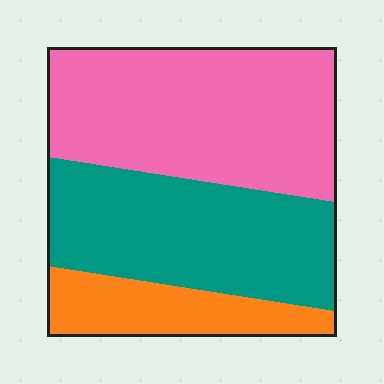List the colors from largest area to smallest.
From largest to smallest: pink, teal, orange.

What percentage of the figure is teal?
Teal covers 38% of the figure.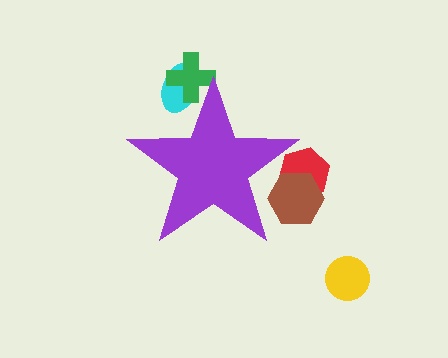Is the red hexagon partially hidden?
Yes, the red hexagon is partially hidden behind the purple star.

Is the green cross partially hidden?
Yes, the green cross is partially hidden behind the purple star.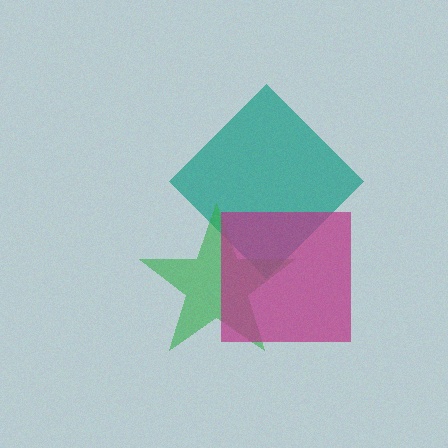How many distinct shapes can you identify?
There are 3 distinct shapes: a teal diamond, a green star, a magenta square.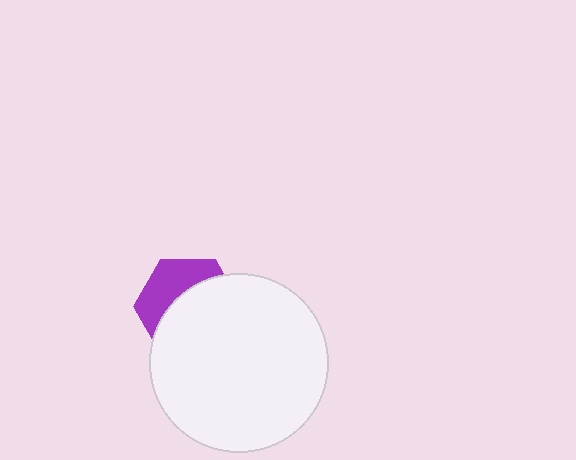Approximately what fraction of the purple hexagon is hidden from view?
Roughly 61% of the purple hexagon is hidden behind the white circle.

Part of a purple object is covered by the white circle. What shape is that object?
It is a hexagon.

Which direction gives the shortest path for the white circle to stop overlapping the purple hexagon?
Moving toward the lower-right gives the shortest separation.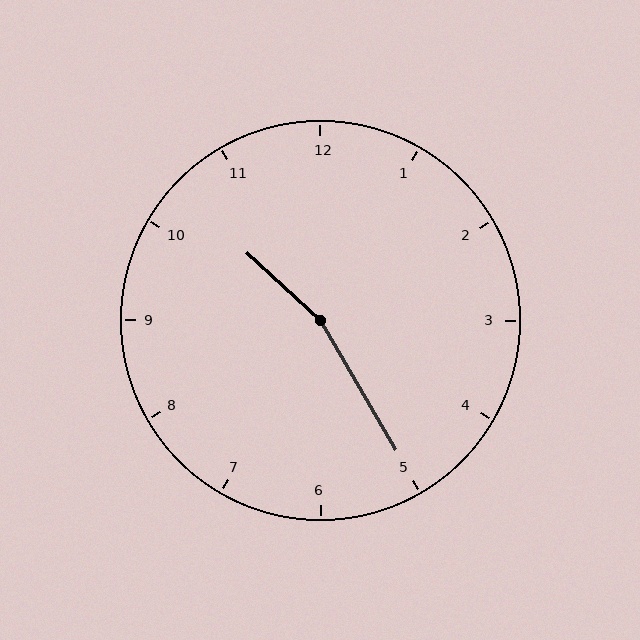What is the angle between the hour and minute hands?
Approximately 162 degrees.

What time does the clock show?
10:25.